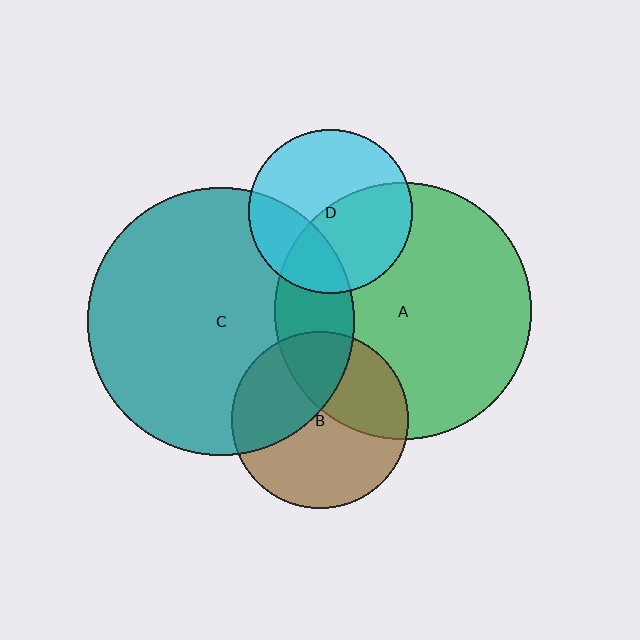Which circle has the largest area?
Circle C (teal).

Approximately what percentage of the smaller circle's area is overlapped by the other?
Approximately 40%.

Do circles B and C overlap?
Yes.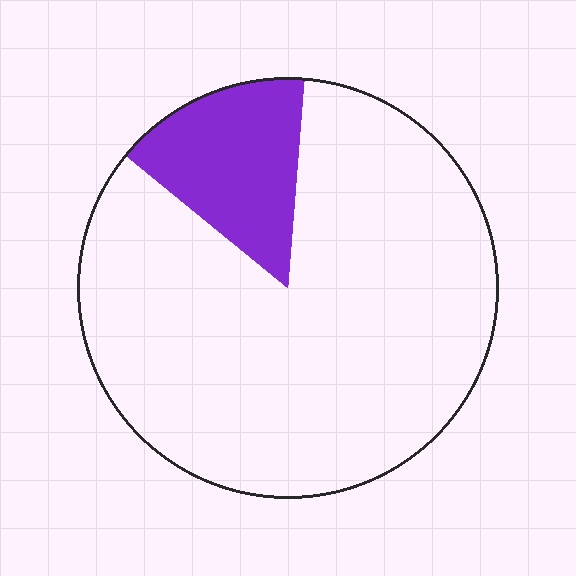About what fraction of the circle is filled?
About one sixth (1/6).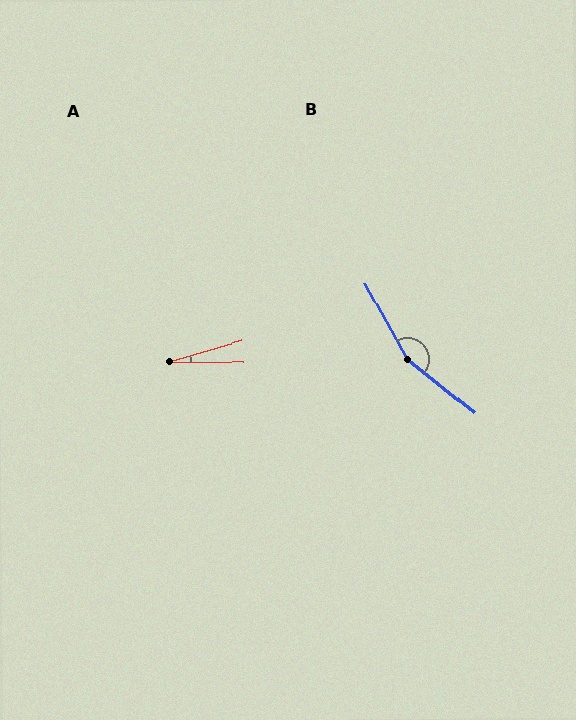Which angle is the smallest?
A, at approximately 17 degrees.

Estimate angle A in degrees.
Approximately 17 degrees.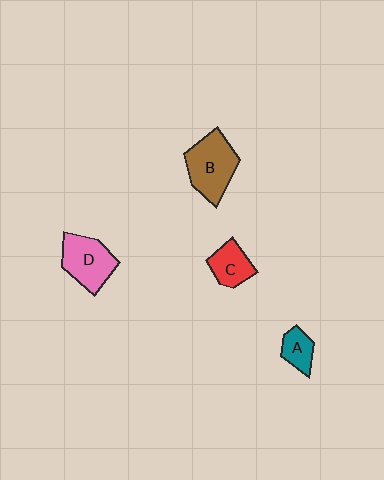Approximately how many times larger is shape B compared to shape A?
Approximately 2.4 times.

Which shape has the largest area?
Shape B (brown).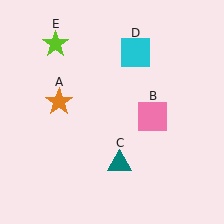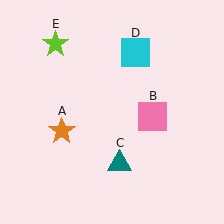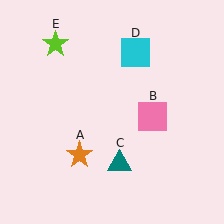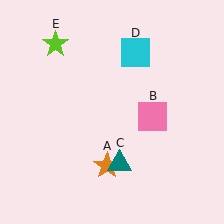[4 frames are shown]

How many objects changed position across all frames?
1 object changed position: orange star (object A).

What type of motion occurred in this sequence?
The orange star (object A) rotated counterclockwise around the center of the scene.